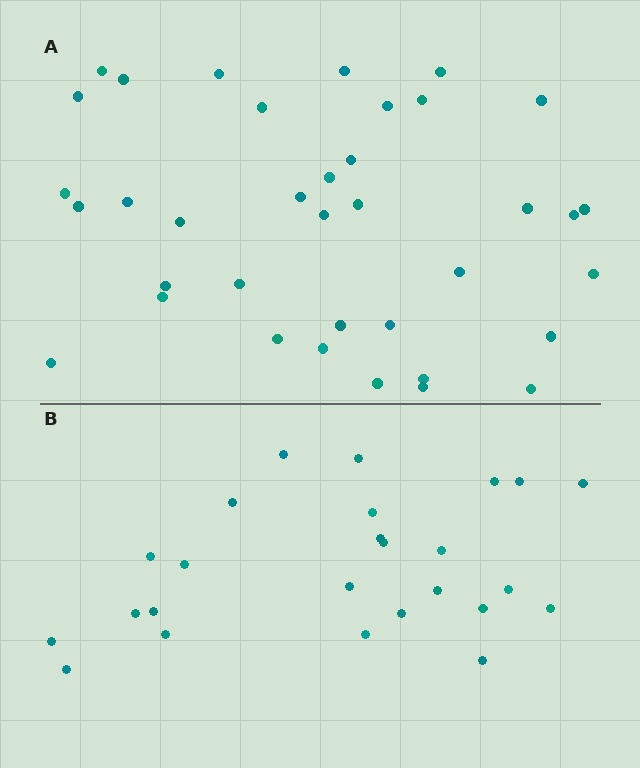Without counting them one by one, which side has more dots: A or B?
Region A (the top region) has more dots.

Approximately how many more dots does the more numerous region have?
Region A has roughly 12 or so more dots than region B.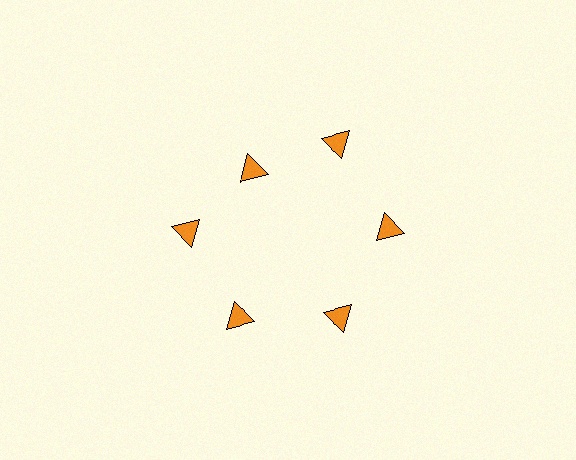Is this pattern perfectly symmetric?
No. The 6 orange triangles are arranged in a ring, but one element near the 11 o'clock position is pulled inward toward the center, breaking the 6-fold rotational symmetry.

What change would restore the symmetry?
The symmetry would be restored by moving it outward, back onto the ring so that all 6 triangles sit at equal angles and equal distance from the center.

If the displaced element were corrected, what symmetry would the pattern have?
It would have 6-fold rotational symmetry — the pattern would map onto itself every 60 degrees.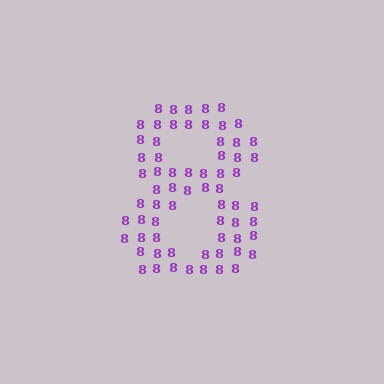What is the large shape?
The large shape is the digit 8.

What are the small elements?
The small elements are digit 8's.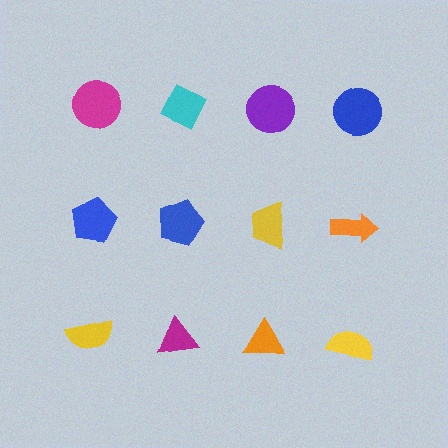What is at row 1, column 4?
A blue circle.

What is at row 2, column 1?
A blue pentagon.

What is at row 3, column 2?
A magenta triangle.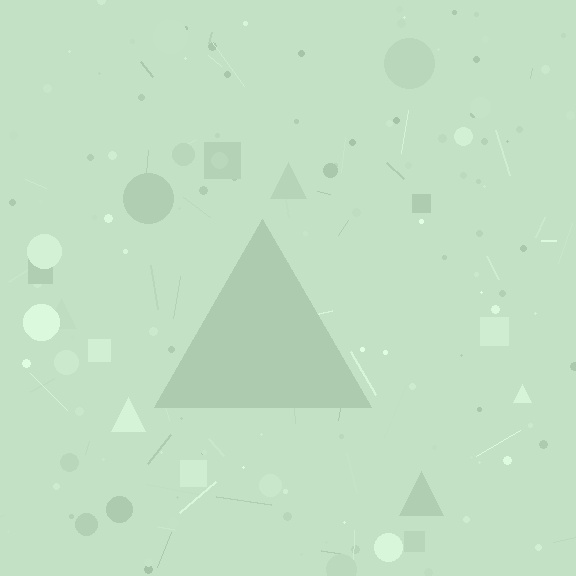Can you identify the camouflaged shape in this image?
The camouflaged shape is a triangle.